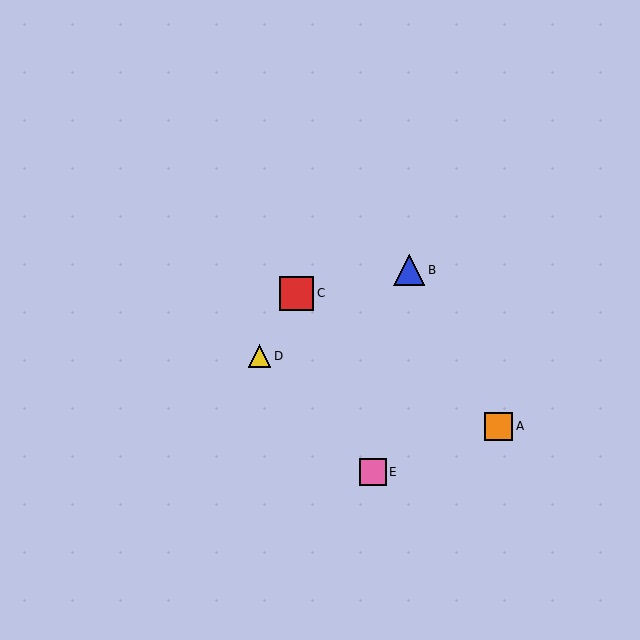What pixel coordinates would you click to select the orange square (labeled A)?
Click at (498, 426) to select the orange square A.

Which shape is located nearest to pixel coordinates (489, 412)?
The orange square (labeled A) at (498, 426) is nearest to that location.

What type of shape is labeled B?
Shape B is a blue triangle.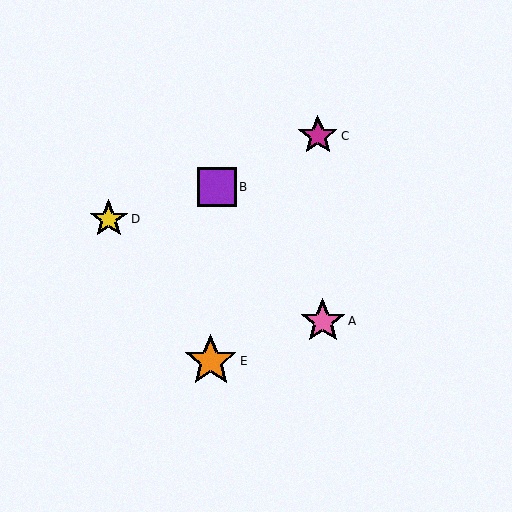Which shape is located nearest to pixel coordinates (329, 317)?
The pink star (labeled A) at (323, 322) is nearest to that location.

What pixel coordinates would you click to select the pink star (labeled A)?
Click at (323, 322) to select the pink star A.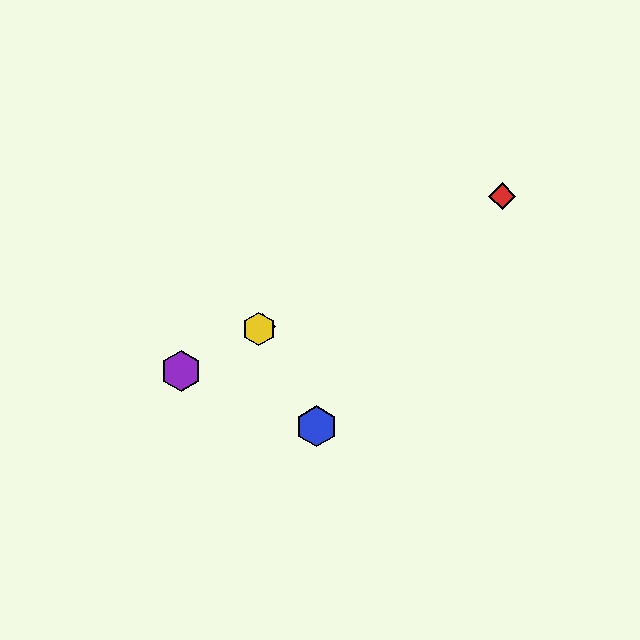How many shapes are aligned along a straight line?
4 shapes (the red diamond, the green diamond, the yellow hexagon, the purple hexagon) are aligned along a straight line.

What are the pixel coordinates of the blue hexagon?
The blue hexagon is at (317, 426).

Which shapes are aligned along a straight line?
The red diamond, the green diamond, the yellow hexagon, the purple hexagon are aligned along a straight line.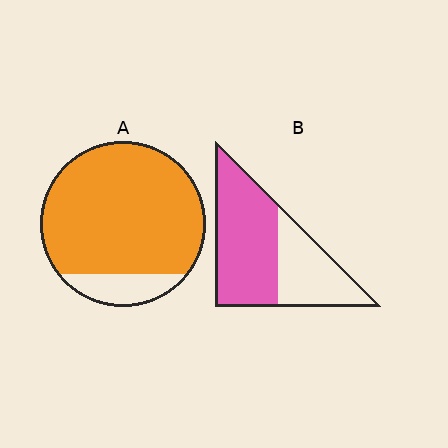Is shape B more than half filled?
Yes.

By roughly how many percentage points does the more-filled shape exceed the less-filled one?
By roughly 25 percentage points (A over B).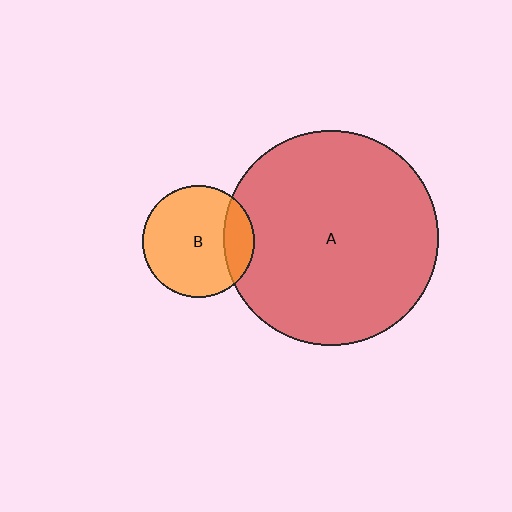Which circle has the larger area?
Circle A (red).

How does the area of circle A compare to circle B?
Approximately 3.7 times.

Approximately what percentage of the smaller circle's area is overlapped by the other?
Approximately 20%.